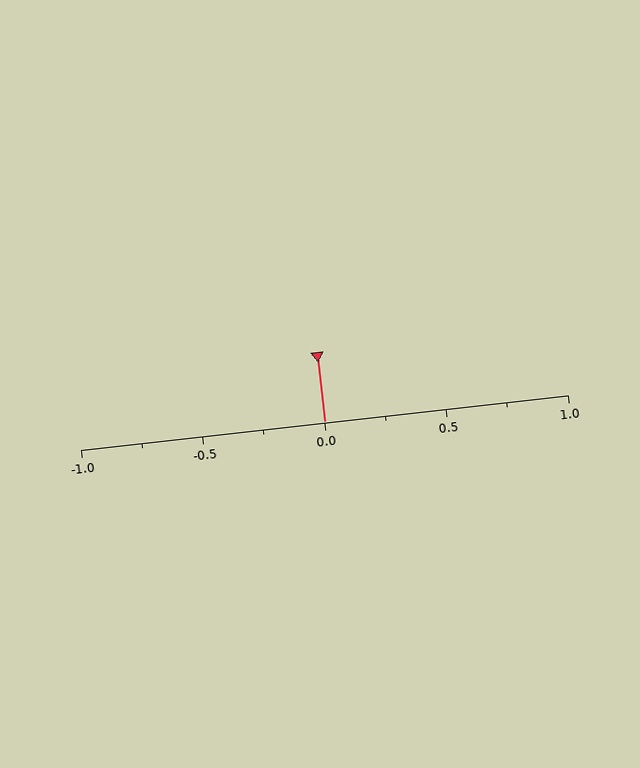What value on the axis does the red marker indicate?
The marker indicates approximately 0.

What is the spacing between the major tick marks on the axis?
The major ticks are spaced 0.5 apart.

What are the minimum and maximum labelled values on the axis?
The axis runs from -1.0 to 1.0.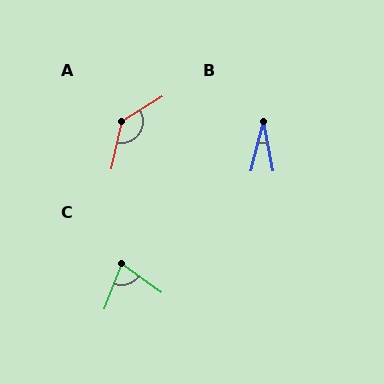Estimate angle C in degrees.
Approximately 75 degrees.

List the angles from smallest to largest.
B (25°), C (75°), A (134°).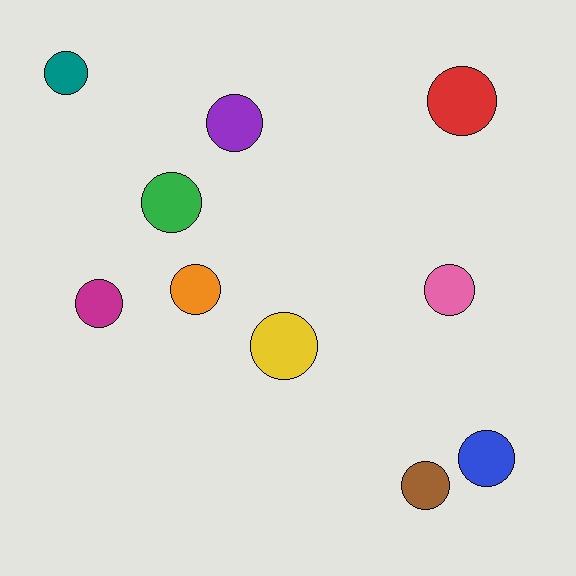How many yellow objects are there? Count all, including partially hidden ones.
There is 1 yellow object.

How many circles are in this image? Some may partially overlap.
There are 10 circles.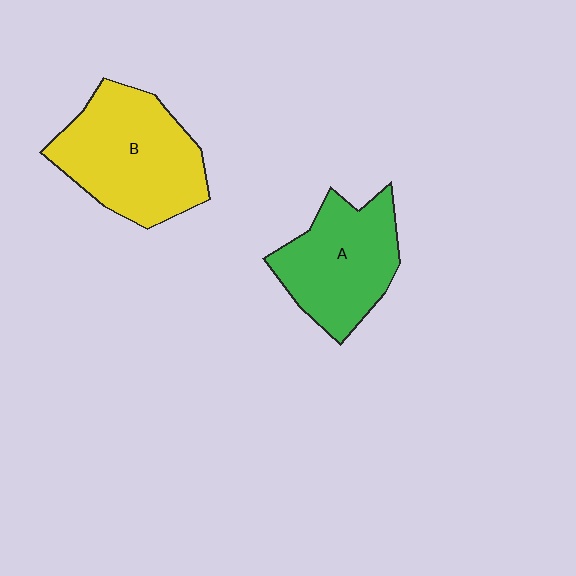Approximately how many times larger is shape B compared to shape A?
Approximately 1.2 times.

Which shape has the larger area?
Shape B (yellow).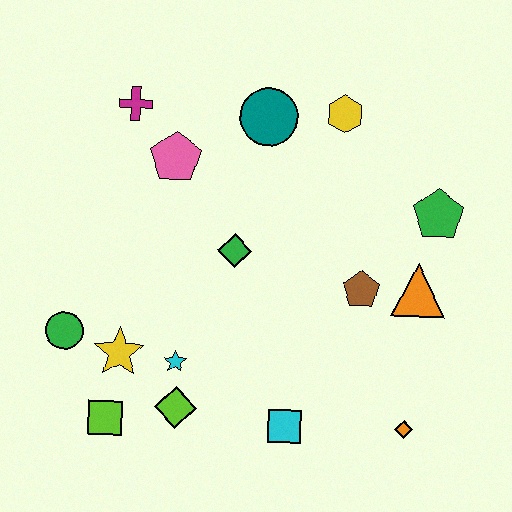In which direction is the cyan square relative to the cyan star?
The cyan square is to the right of the cyan star.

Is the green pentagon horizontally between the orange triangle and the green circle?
No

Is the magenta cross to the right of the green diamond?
No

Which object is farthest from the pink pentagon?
The orange diamond is farthest from the pink pentagon.